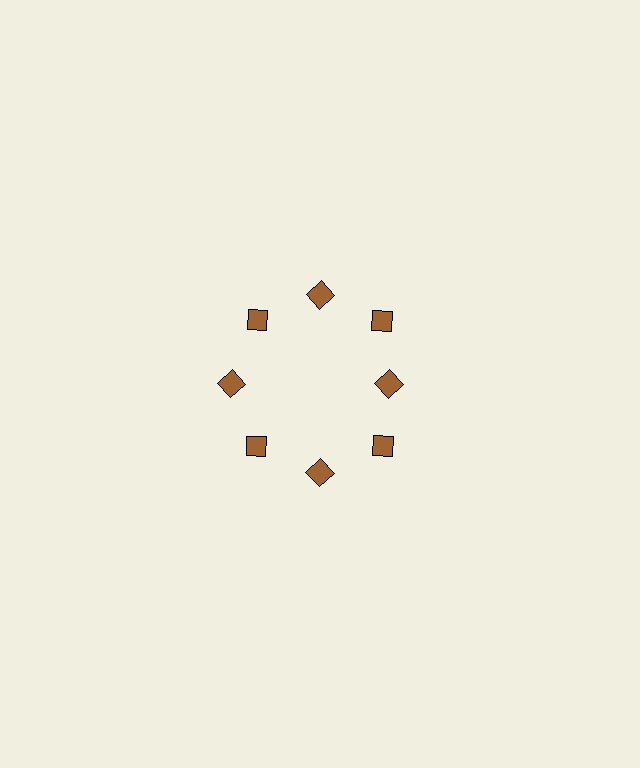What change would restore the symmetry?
The symmetry would be restored by moving it outward, back onto the ring so that all 8 squares sit at equal angles and equal distance from the center.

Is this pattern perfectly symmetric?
No. The 8 brown squares are arranged in a ring, but one element near the 3 o'clock position is pulled inward toward the center, breaking the 8-fold rotational symmetry.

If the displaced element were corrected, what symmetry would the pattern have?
It would have 8-fold rotational symmetry — the pattern would map onto itself every 45 degrees.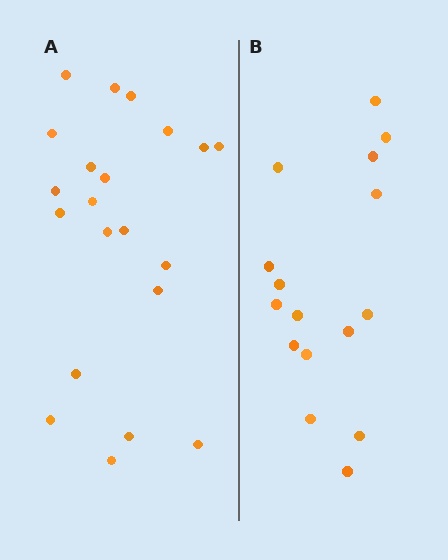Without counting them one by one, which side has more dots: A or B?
Region A (the left region) has more dots.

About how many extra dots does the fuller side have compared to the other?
Region A has about 5 more dots than region B.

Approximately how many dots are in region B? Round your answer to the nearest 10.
About 20 dots. (The exact count is 16, which rounds to 20.)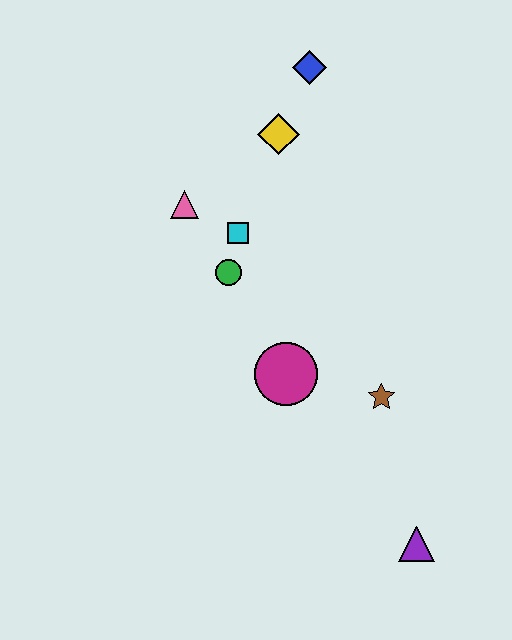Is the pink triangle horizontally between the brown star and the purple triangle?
No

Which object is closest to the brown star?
The magenta circle is closest to the brown star.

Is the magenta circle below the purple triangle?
No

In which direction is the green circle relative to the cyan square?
The green circle is below the cyan square.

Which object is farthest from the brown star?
The blue diamond is farthest from the brown star.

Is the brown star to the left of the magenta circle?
No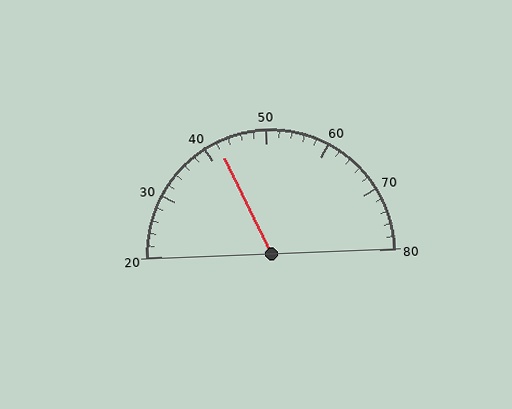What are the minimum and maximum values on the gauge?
The gauge ranges from 20 to 80.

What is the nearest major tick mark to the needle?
The nearest major tick mark is 40.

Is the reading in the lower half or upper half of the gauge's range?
The reading is in the lower half of the range (20 to 80).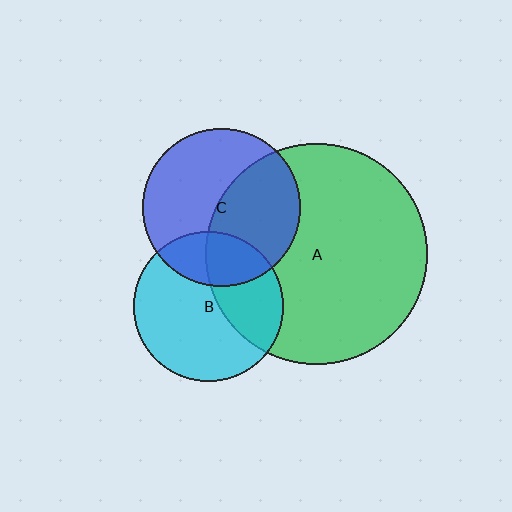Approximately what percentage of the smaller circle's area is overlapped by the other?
Approximately 35%.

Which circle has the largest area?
Circle A (green).